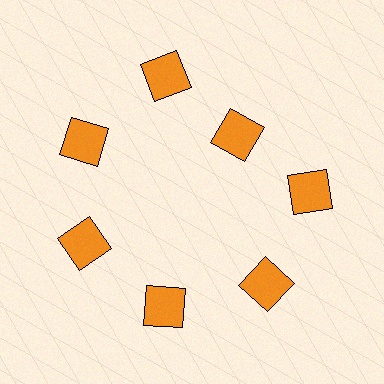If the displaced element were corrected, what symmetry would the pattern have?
It would have 7-fold rotational symmetry — the pattern would map onto itself every 51 degrees.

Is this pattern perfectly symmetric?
No. The 7 orange squares are arranged in a ring, but one element near the 1 o'clock position is pulled inward toward the center, breaking the 7-fold rotational symmetry.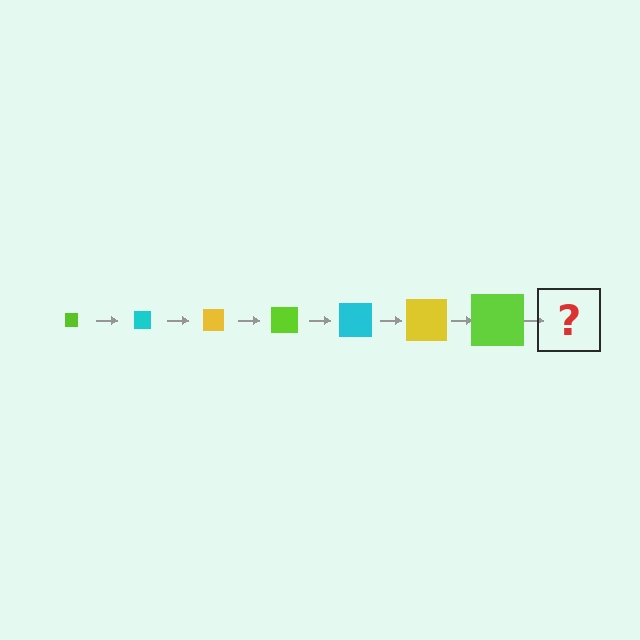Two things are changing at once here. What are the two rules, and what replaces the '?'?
The two rules are that the square grows larger each step and the color cycles through lime, cyan, and yellow. The '?' should be a cyan square, larger than the previous one.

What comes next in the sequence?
The next element should be a cyan square, larger than the previous one.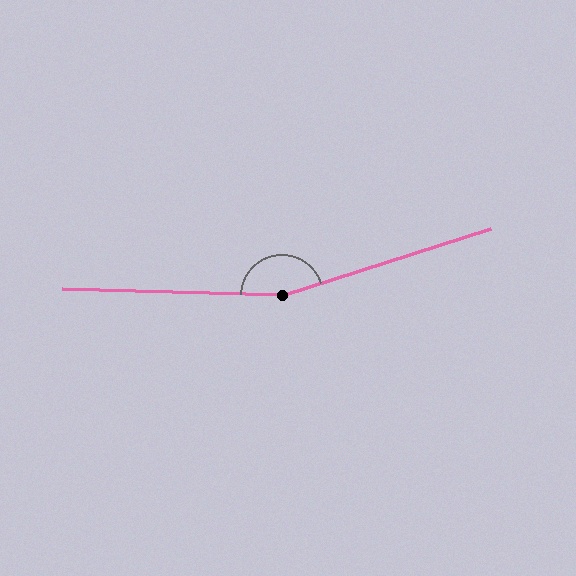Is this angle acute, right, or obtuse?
It is obtuse.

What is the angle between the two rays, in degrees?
Approximately 161 degrees.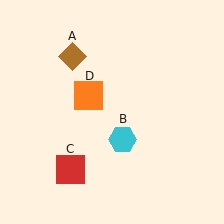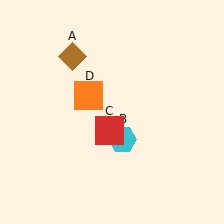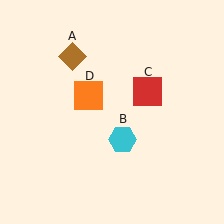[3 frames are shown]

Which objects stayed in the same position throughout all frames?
Brown diamond (object A) and cyan hexagon (object B) and orange square (object D) remained stationary.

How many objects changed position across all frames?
1 object changed position: red square (object C).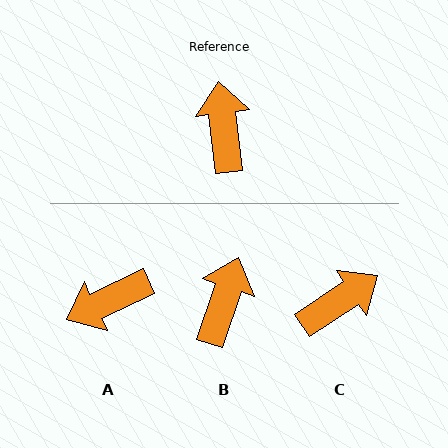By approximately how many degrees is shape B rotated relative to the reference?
Approximately 25 degrees clockwise.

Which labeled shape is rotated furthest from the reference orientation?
A, about 109 degrees away.